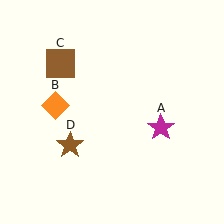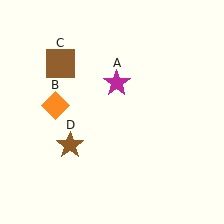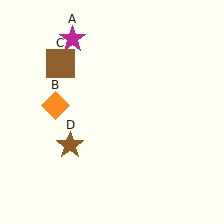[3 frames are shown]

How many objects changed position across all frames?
1 object changed position: magenta star (object A).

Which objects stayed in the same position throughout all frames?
Orange diamond (object B) and brown square (object C) and brown star (object D) remained stationary.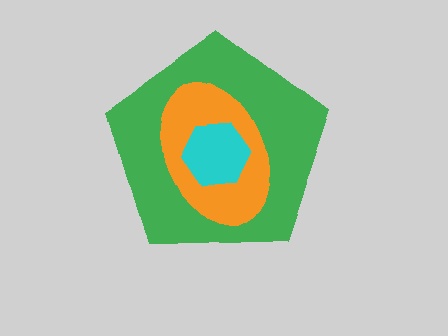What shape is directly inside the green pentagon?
The orange ellipse.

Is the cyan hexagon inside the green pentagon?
Yes.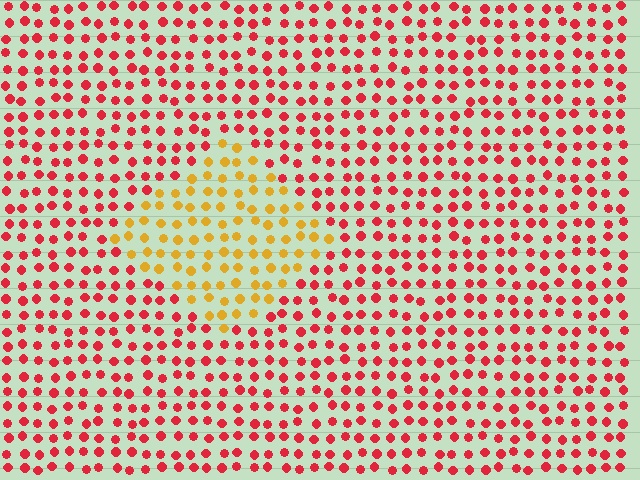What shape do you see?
I see a diamond.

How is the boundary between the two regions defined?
The boundary is defined purely by a slight shift in hue (about 50 degrees). Spacing, size, and orientation are identical on both sides.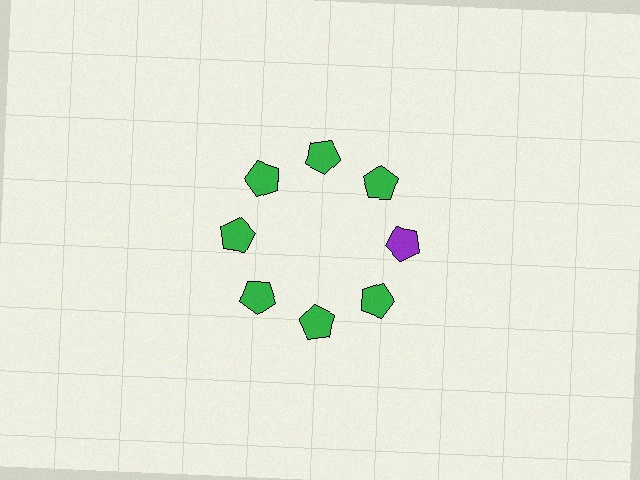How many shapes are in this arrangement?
There are 8 shapes arranged in a ring pattern.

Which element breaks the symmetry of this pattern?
The purple pentagon at roughly the 3 o'clock position breaks the symmetry. All other shapes are green pentagons.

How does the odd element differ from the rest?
It has a different color: purple instead of green.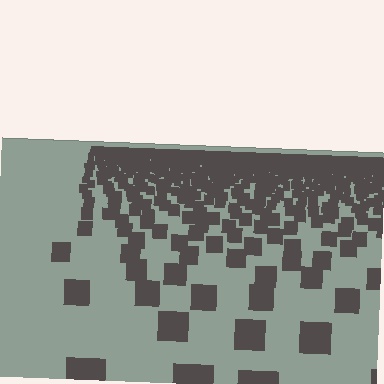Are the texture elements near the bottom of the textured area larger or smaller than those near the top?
Larger. Near the bottom, elements are closer to the viewer and appear at a bigger on-screen size.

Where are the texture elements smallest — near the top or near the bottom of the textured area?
Near the top.